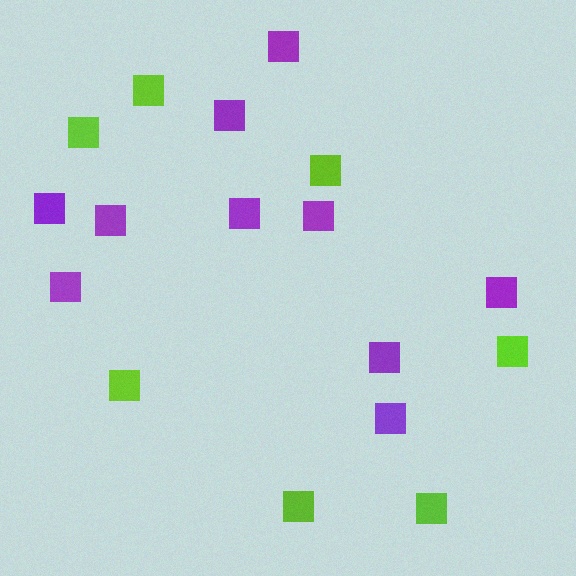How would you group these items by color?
There are 2 groups: one group of lime squares (7) and one group of purple squares (10).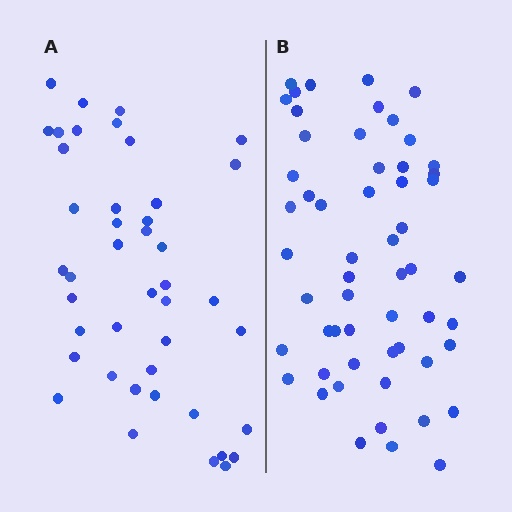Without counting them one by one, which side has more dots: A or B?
Region B (the right region) has more dots.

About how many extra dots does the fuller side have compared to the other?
Region B has approximately 15 more dots than region A.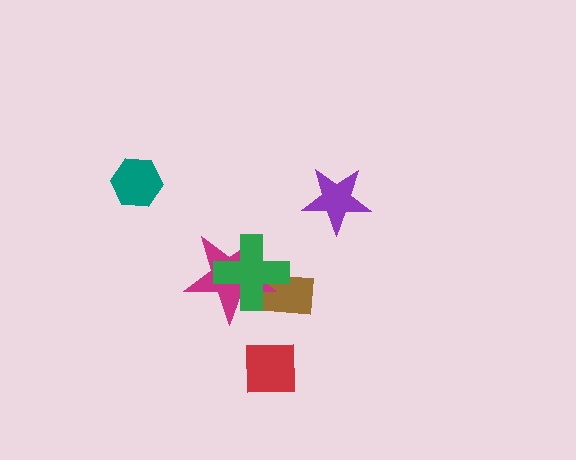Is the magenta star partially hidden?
Yes, it is partially covered by another shape.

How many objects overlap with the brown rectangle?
2 objects overlap with the brown rectangle.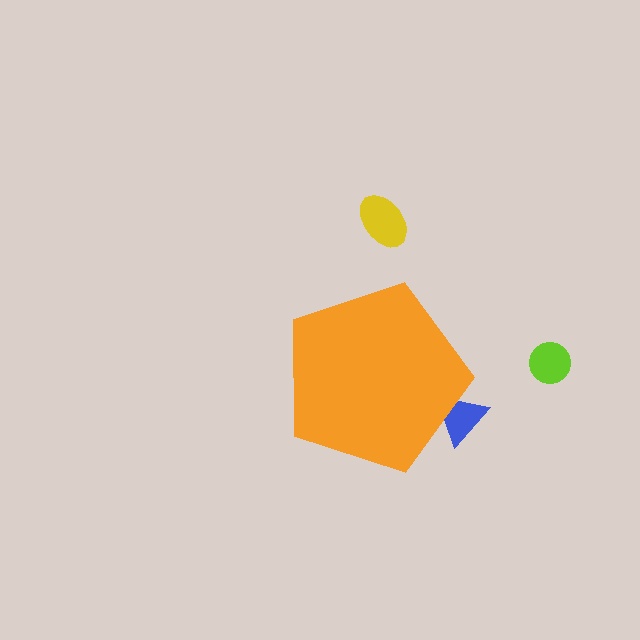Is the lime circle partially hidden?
No, the lime circle is fully visible.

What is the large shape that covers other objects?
An orange pentagon.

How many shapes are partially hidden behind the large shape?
1 shape is partially hidden.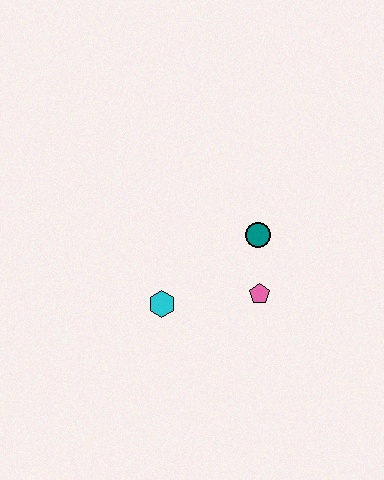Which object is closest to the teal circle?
The pink pentagon is closest to the teal circle.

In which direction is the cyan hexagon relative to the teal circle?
The cyan hexagon is to the left of the teal circle.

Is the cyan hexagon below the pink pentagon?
Yes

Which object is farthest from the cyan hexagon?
The teal circle is farthest from the cyan hexagon.